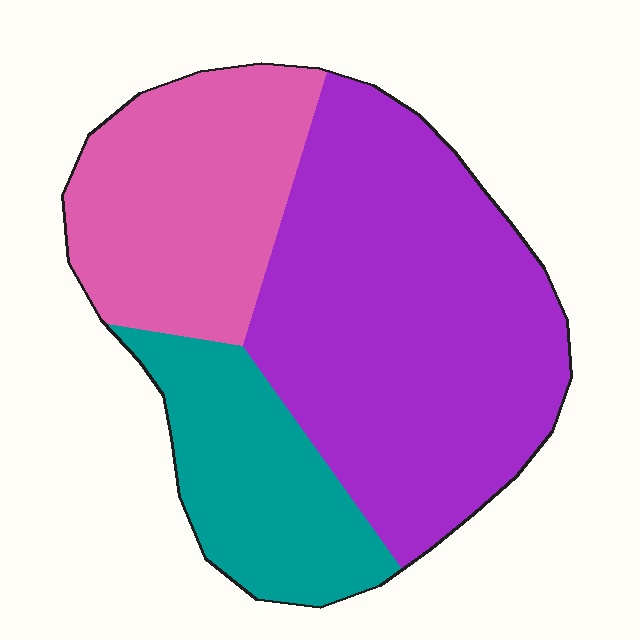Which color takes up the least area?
Teal, at roughly 20%.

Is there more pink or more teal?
Pink.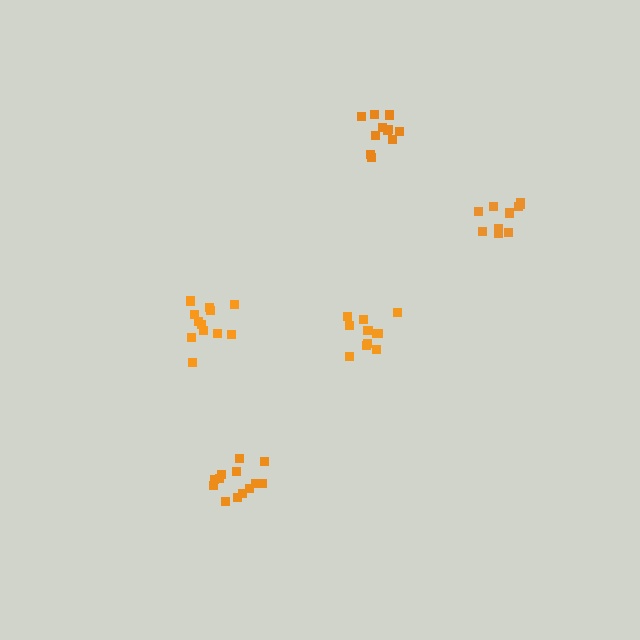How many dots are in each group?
Group 1: 13 dots, Group 2: 12 dots, Group 3: 12 dots, Group 4: 10 dots, Group 5: 12 dots (59 total).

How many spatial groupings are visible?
There are 5 spatial groupings.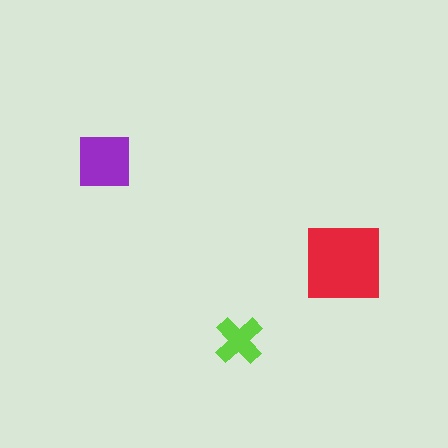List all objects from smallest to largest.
The lime cross, the purple square, the red square.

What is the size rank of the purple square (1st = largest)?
2nd.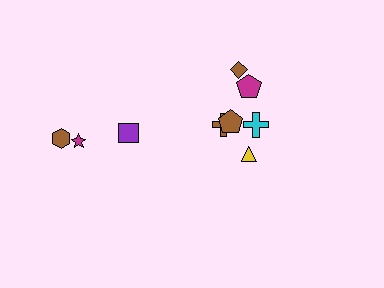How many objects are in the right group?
There are 6 objects.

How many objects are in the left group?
There are 3 objects.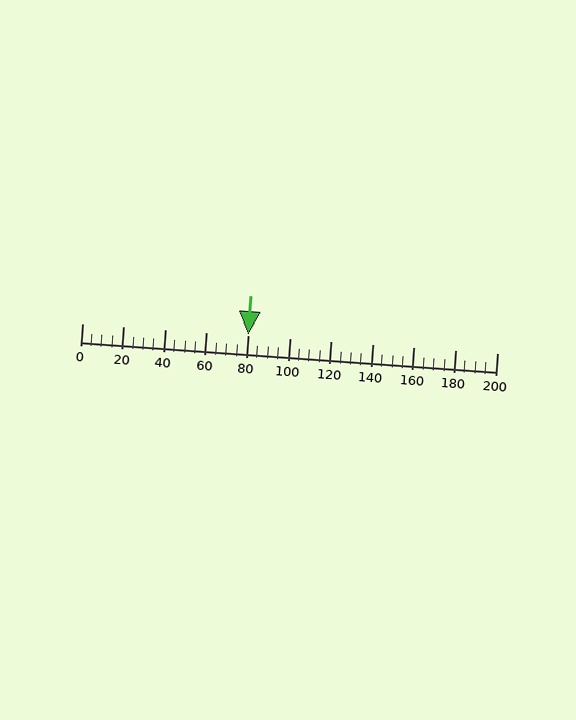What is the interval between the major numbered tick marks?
The major tick marks are spaced 20 units apart.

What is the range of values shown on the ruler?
The ruler shows values from 0 to 200.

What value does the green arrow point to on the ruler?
The green arrow points to approximately 80.